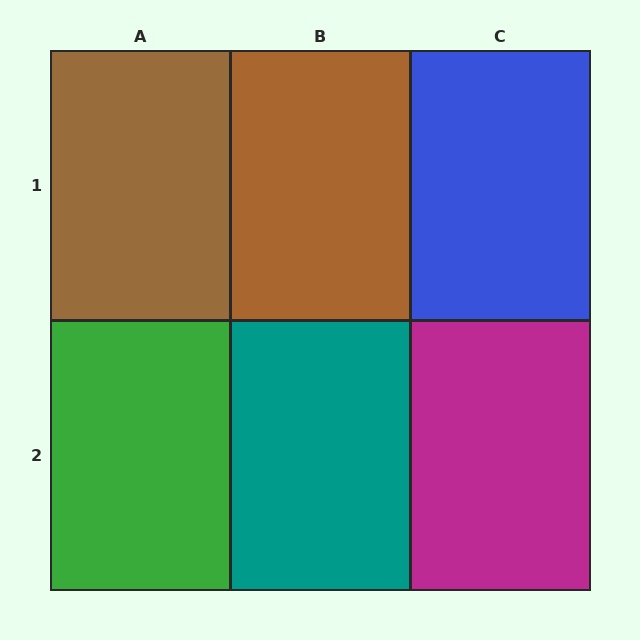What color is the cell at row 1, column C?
Blue.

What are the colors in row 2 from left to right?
Green, teal, magenta.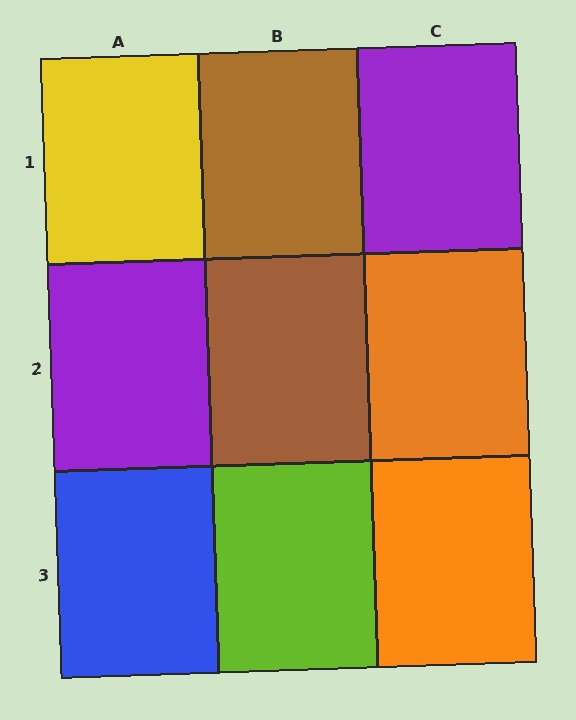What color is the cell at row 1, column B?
Brown.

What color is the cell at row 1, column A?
Yellow.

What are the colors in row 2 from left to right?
Purple, brown, orange.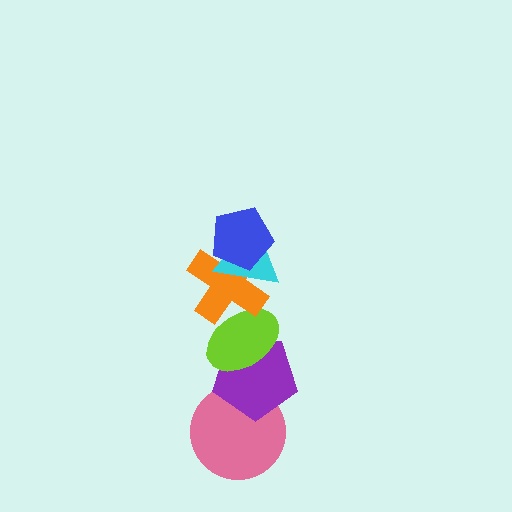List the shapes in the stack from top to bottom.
From top to bottom: the blue pentagon, the cyan triangle, the orange cross, the lime ellipse, the purple pentagon, the pink circle.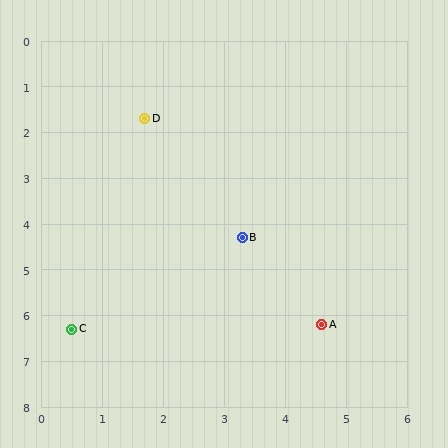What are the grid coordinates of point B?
Point B is at approximately (3.3, 4.3).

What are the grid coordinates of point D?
Point D is at approximately (1.7, 1.7).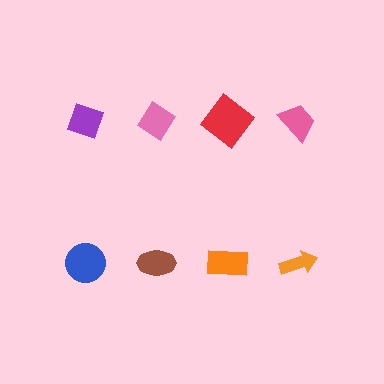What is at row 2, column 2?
A brown ellipse.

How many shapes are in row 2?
4 shapes.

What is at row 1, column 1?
A purple diamond.